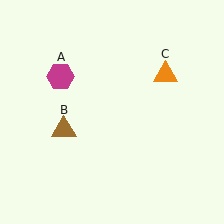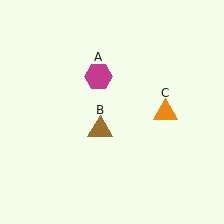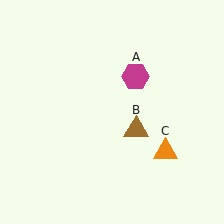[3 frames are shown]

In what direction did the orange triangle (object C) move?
The orange triangle (object C) moved down.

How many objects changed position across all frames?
3 objects changed position: magenta hexagon (object A), brown triangle (object B), orange triangle (object C).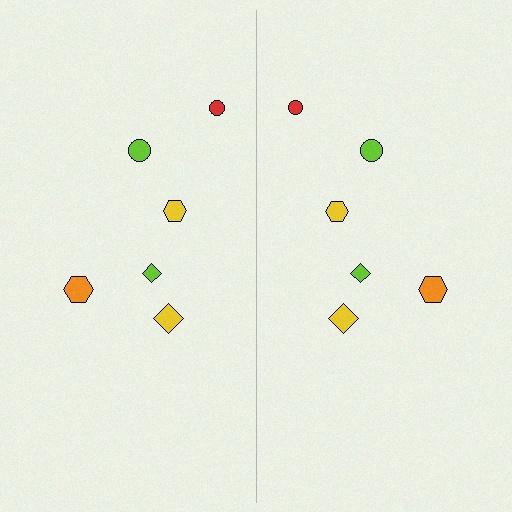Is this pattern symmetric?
Yes, this pattern has bilateral (reflection) symmetry.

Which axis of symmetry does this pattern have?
The pattern has a vertical axis of symmetry running through the center of the image.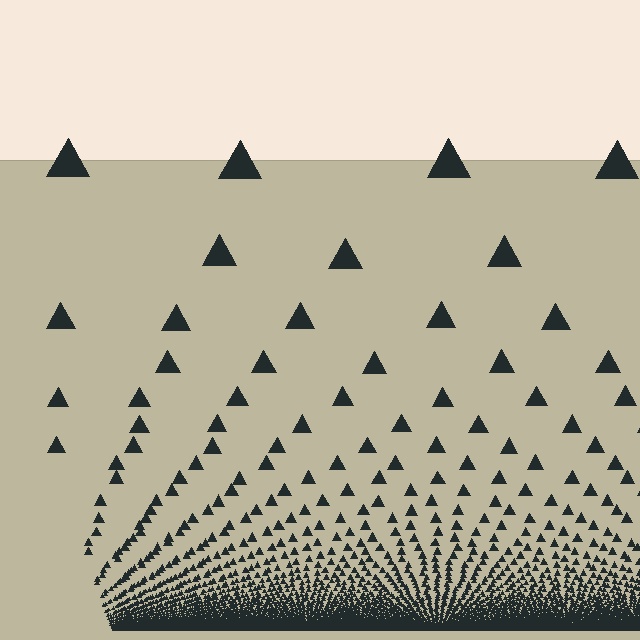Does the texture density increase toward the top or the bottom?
Density increases toward the bottom.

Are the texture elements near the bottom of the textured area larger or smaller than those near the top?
Smaller. The gradient is inverted — elements near the bottom are smaller and denser.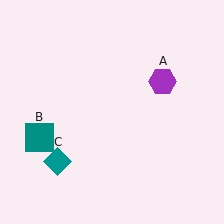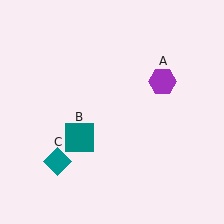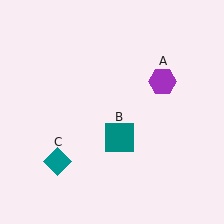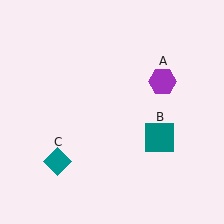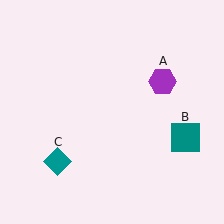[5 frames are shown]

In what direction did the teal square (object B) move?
The teal square (object B) moved right.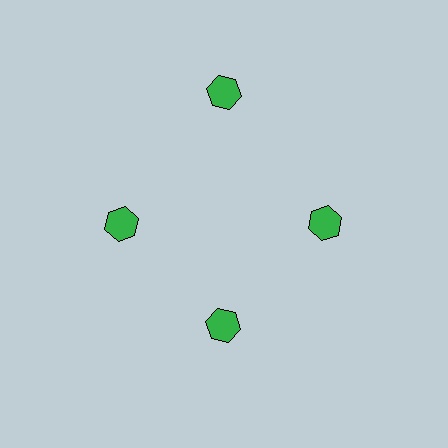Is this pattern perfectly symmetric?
No. The 4 green hexagons are arranged in a ring, but one element near the 12 o'clock position is pushed outward from the center, breaking the 4-fold rotational symmetry.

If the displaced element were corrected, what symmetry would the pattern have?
It would have 4-fold rotational symmetry — the pattern would map onto itself every 90 degrees.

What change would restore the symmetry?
The symmetry would be restored by moving it inward, back onto the ring so that all 4 hexagons sit at equal angles and equal distance from the center.